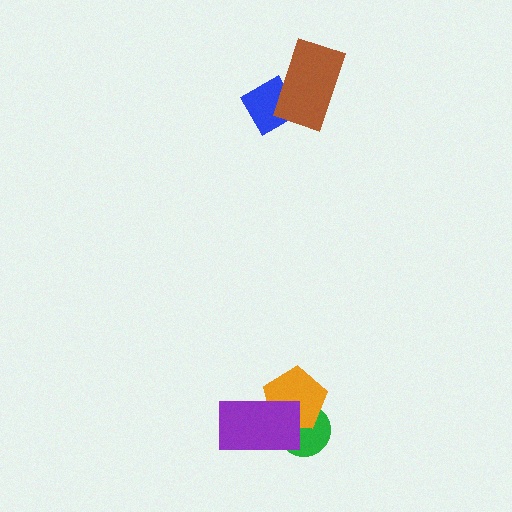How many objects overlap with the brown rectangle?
1 object overlaps with the brown rectangle.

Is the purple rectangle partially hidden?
No, no other shape covers it.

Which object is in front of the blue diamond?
The brown rectangle is in front of the blue diamond.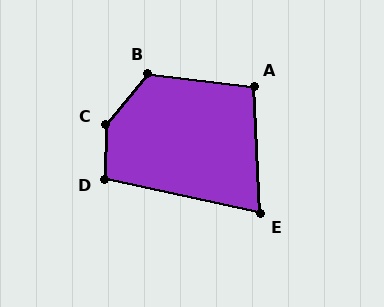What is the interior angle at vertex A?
Approximately 100 degrees (obtuse).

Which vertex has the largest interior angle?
C, at approximately 141 degrees.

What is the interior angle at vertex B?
Approximately 123 degrees (obtuse).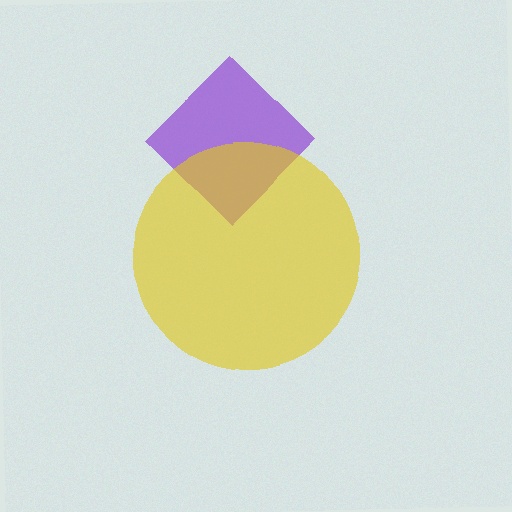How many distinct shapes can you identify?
There are 2 distinct shapes: a purple diamond, a yellow circle.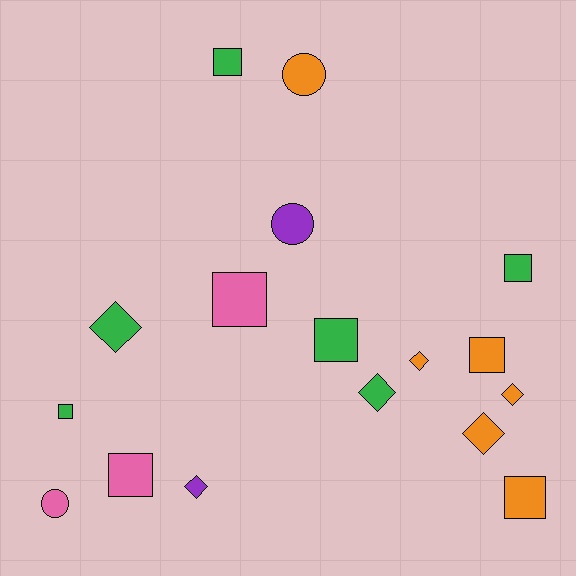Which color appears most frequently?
Green, with 6 objects.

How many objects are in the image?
There are 17 objects.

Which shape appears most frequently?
Square, with 8 objects.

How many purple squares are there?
There are no purple squares.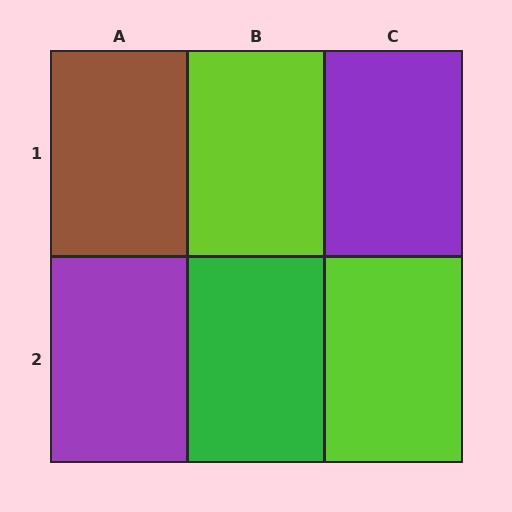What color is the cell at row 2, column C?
Lime.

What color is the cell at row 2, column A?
Purple.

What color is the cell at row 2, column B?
Green.